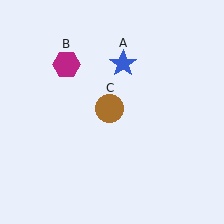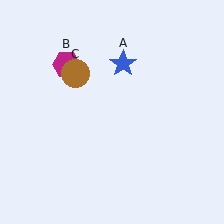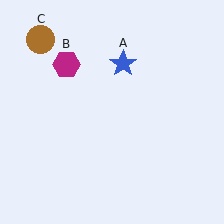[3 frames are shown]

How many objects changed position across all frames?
1 object changed position: brown circle (object C).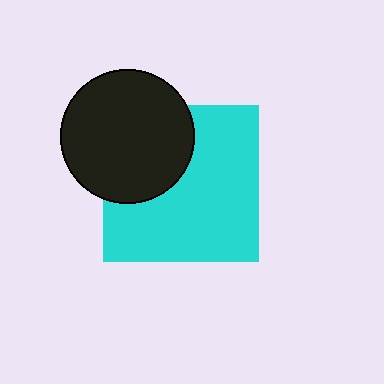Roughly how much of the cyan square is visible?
Most of it is visible (roughly 67%).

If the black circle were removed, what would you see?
You would see the complete cyan square.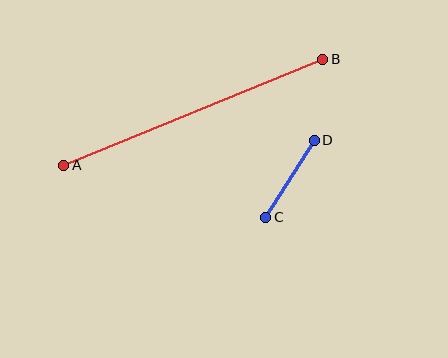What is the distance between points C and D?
The distance is approximately 91 pixels.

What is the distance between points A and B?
The distance is approximately 280 pixels.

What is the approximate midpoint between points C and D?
The midpoint is at approximately (290, 179) pixels.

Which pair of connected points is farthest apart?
Points A and B are farthest apart.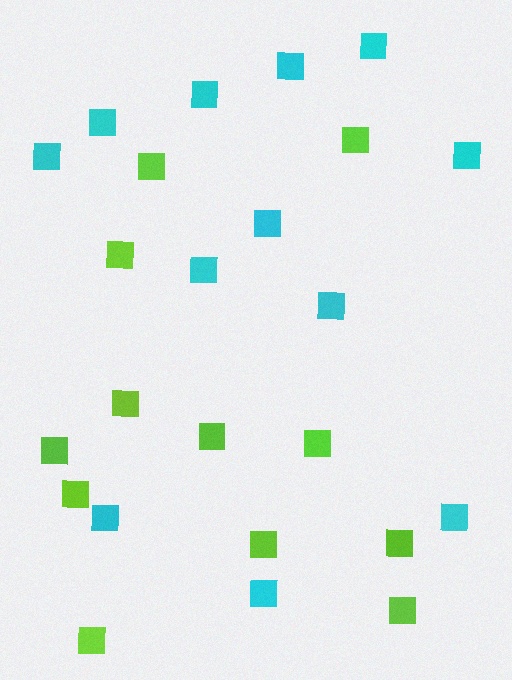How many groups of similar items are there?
There are 2 groups: one group of cyan squares (12) and one group of lime squares (12).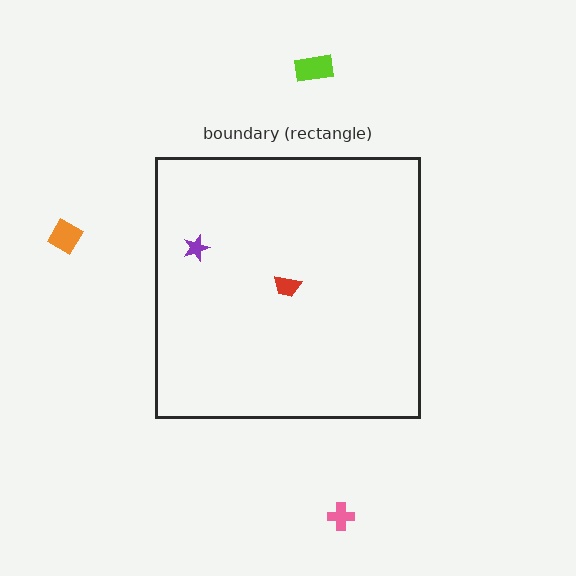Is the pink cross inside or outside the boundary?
Outside.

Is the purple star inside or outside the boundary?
Inside.